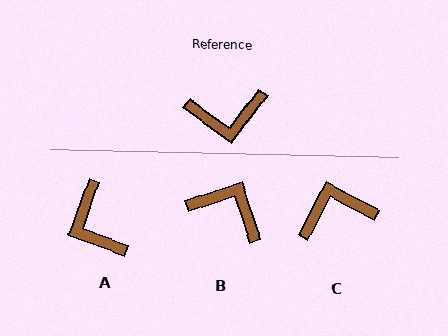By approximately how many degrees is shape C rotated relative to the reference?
Approximately 172 degrees clockwise.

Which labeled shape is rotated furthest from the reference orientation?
C, about 172 degrees away.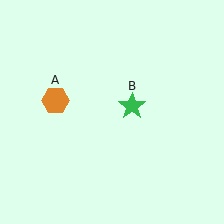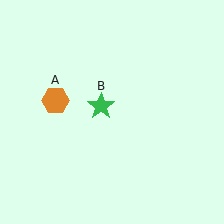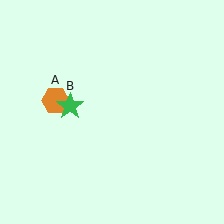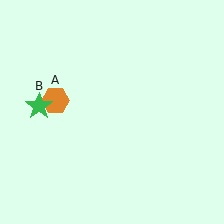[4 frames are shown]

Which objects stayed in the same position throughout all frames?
Orange hexagon (object A) remained stationary.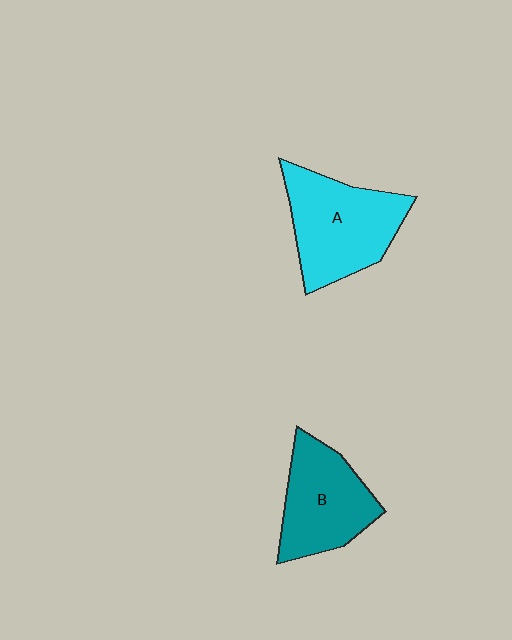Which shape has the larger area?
Shape A (cyan).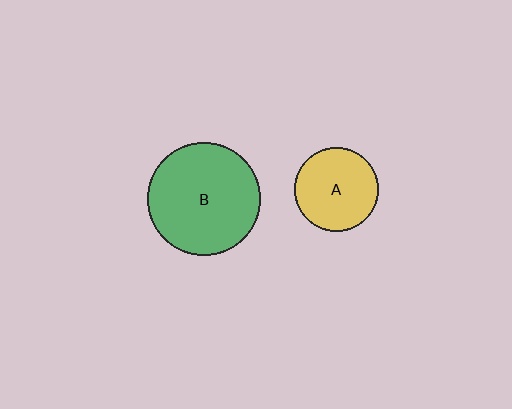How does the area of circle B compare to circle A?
Approximately 1.8 times.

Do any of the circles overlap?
No, none of the circles overlap.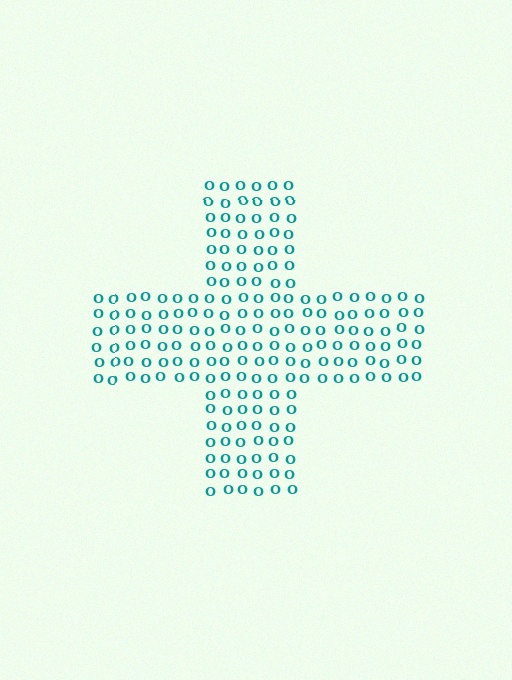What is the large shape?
The large shape is a cross.